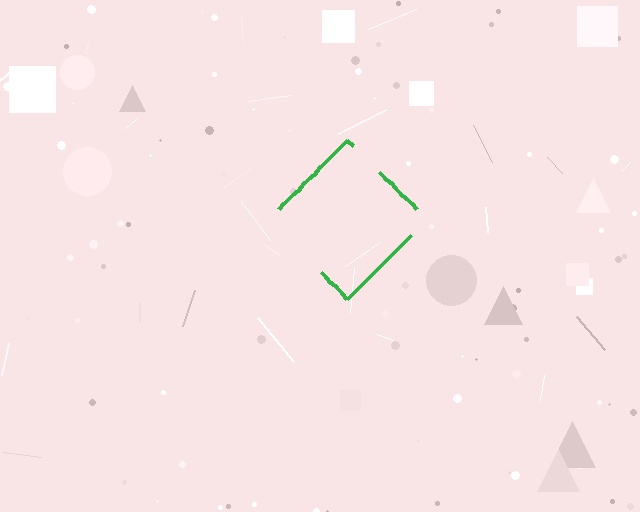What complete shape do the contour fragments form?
The contour fragments form a diamond.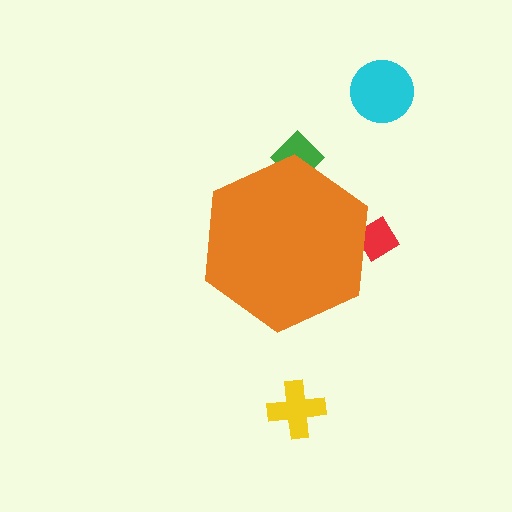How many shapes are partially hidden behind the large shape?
2 shapes are partially hidden.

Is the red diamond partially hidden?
Yes, the red diamond is partially hidden behind the orange hexagon.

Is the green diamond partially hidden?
Yes, the green diamond is partially hidden behind the orange hexagon.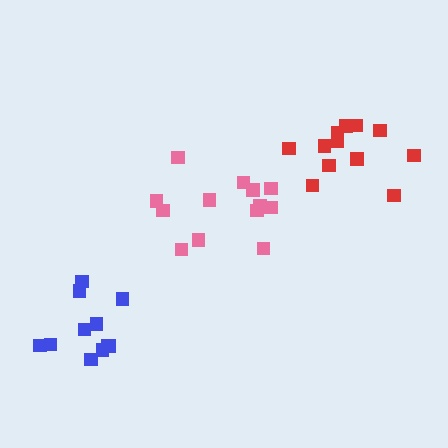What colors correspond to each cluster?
The clusters are colored: blue, pink, red.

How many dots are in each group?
Group 1: 11 dots, Group 2: 13 dots, Group 3: 12 dots (36 total).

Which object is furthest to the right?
The red cluster is rightmost.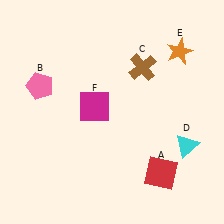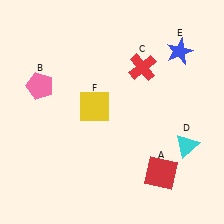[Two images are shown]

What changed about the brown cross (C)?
In Image 1, C is brown. In Image 2, it changed to red.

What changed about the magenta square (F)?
In Image 1, F is magenta. In Image 2, it changed to yellow.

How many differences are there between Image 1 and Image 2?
There are 3 differences between the two images.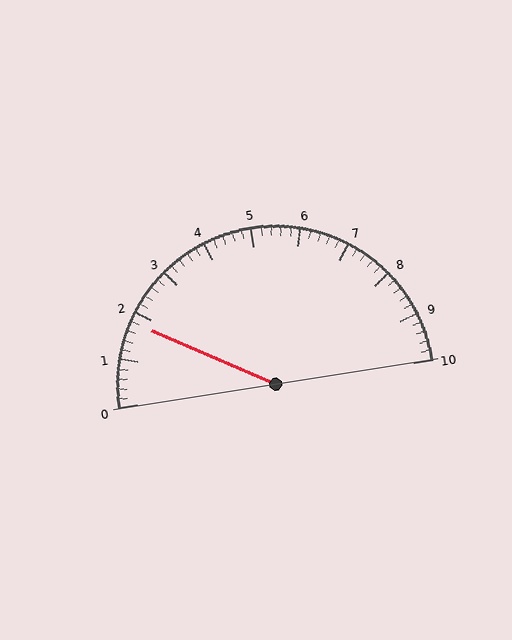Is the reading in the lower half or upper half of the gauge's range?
The reading is in the lower half of the range (0 to 10).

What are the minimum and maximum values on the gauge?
The gauge ranges from 0 to 10.